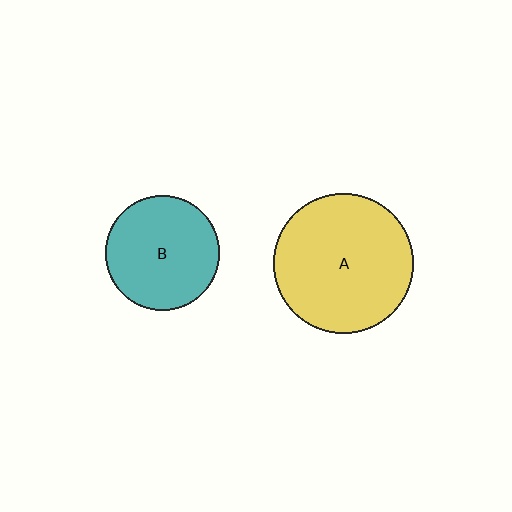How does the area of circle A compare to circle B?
Approximately 1.5 times.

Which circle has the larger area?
Circle A (yellow).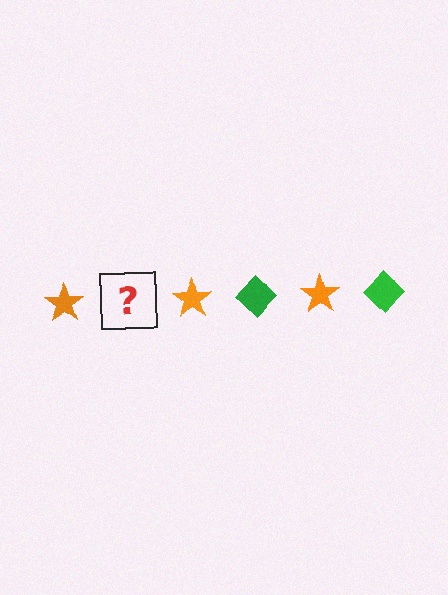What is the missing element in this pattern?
The missing element is a green diamond.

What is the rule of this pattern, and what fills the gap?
The rule is that the pattern alternates between orange star and green diamond. The gap should be filled with a green diamond.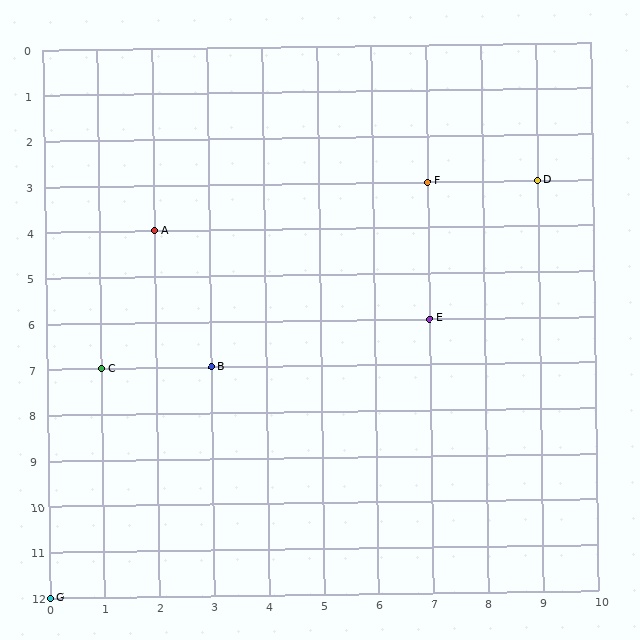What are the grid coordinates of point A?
Point A is at grid coordinates (2, 4).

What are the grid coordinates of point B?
Point B is at grid coordinates (3, 7).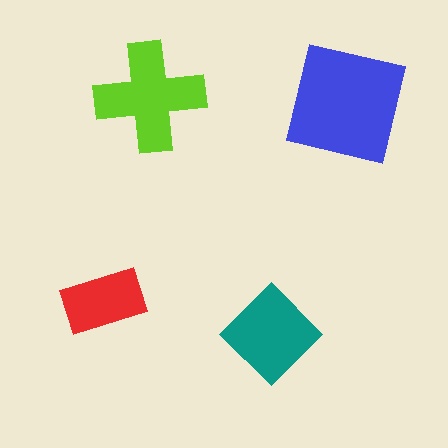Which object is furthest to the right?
The blue square is rightmost.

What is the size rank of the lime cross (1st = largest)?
2nd.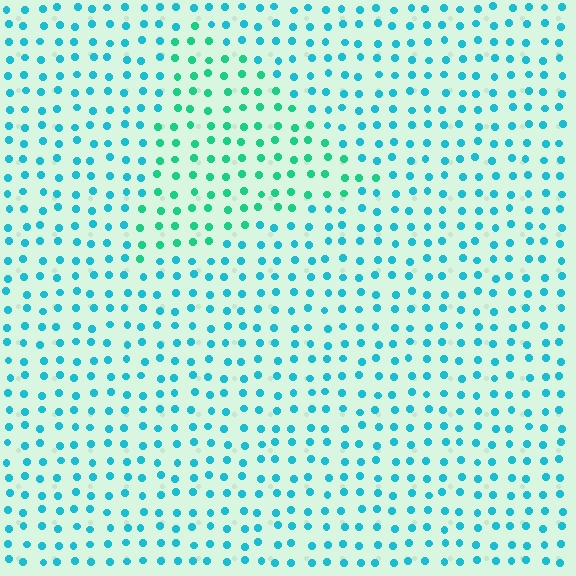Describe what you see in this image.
The image is filled with small cyan elements in a uniform arrangement. A triangle-shaped region is visible where the elements are tinted to a slightly different hue, forming a subtle color boundary.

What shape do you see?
I see a triangle.